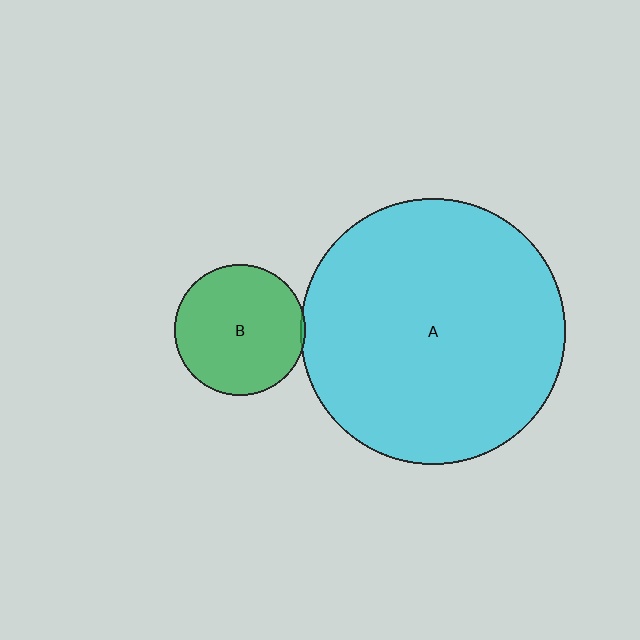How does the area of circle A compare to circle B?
Approximately 4.1 times.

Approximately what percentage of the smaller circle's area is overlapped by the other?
Approximately 5%.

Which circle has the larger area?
Circle A (cyan).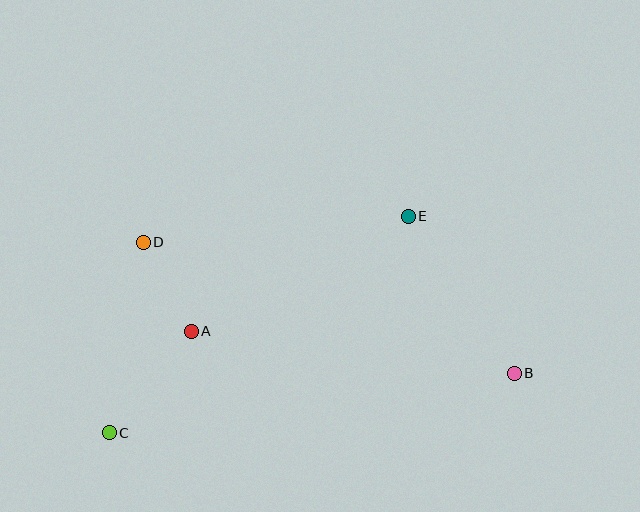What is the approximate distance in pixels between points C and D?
The distance between C and D is approximately 193 pixels.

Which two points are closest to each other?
Points A and D are closest to each other.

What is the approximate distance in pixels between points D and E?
The distance between D and E is approximately 267 pixels.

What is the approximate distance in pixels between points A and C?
The distance between A and C is approximately 131 pixels.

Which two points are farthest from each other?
Points B and C are farthest from each other.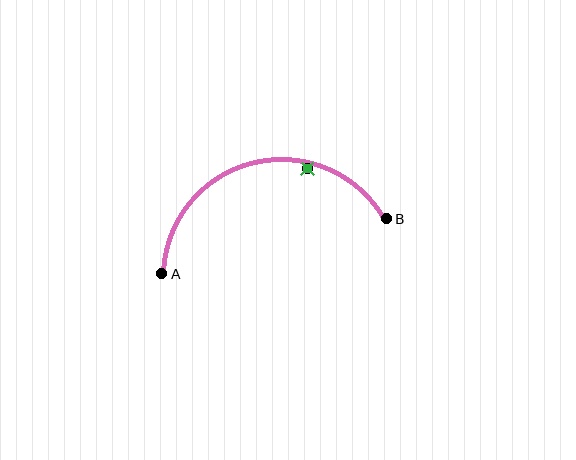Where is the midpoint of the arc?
The arc midpoint is the point on the curve farthest from the straight line joining A and B. It sits above that line.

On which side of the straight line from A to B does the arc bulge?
The arc bulges above the straight line connecting A and B.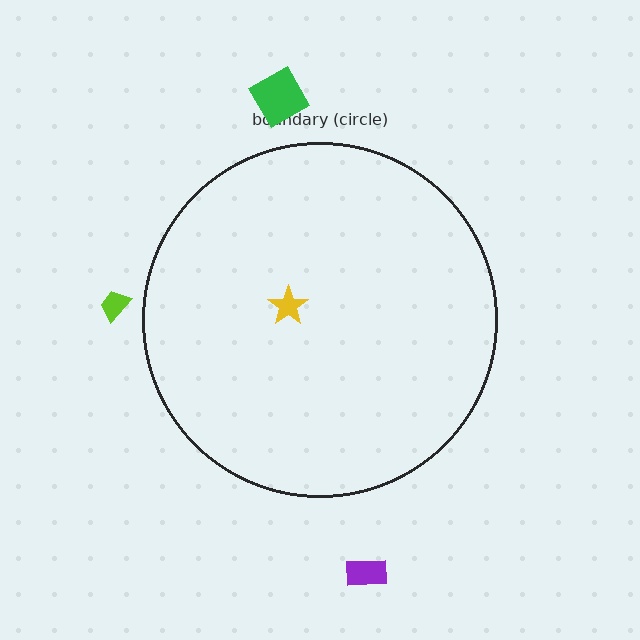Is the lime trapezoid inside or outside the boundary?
Outside.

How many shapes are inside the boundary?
1 inside, 3 outside.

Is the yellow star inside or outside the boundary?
Inside.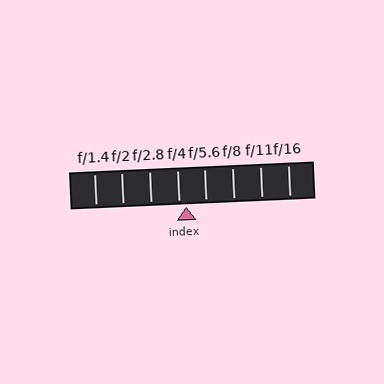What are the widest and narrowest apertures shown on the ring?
The widest aperture shown is f/1.4 and the narrowest is f/16.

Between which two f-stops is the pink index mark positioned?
The index mark is between f/4 and f/5.6.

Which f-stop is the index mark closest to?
The index mark is closest to f/4.